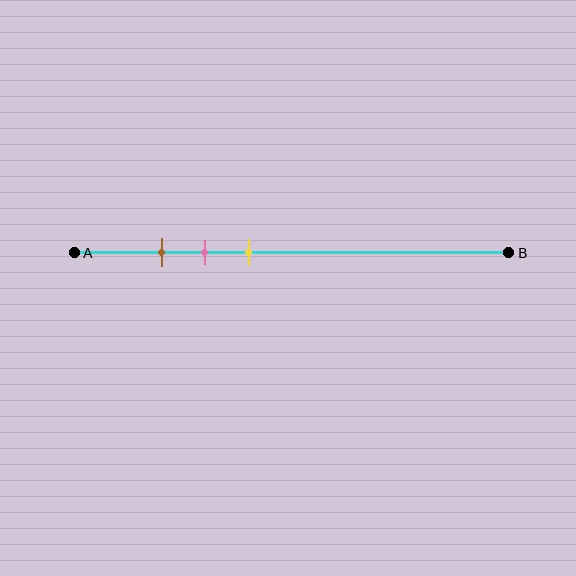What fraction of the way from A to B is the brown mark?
The brown mark is approximately 20% (0.2) of the way from A to B.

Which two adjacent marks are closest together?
The brown and pink marks are the closest adjacent pair.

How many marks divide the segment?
There are 3 marks dividing the segment.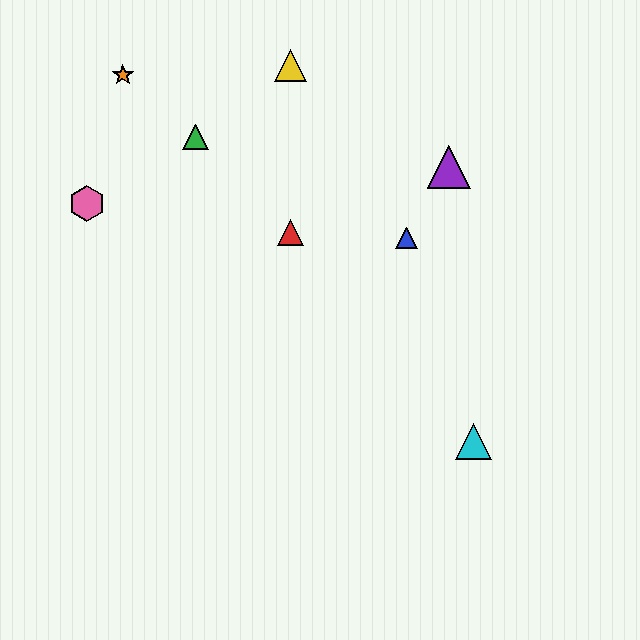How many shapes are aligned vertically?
2 shapes (the red triangle, the yellow triangle) are aligned vertically.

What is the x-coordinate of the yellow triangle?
The yellow triangle is at x≈290.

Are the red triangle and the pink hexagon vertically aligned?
No, the red triangle is at x≈290 and the pink hexagon is at x≈87.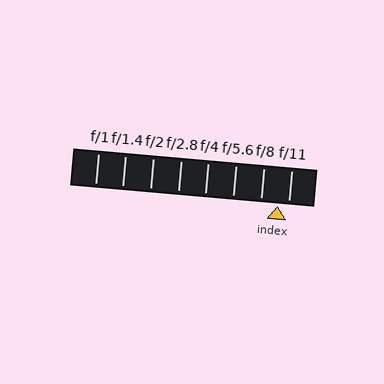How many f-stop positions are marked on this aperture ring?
There are 8 f-stop positions marked.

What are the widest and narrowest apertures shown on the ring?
The widest aperture shown is f/1 and the narrowest is f/11.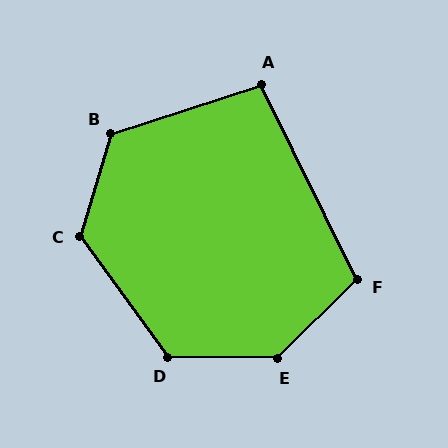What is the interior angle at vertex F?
Approximately 108 degrees (obtuse).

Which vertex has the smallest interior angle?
A, at approximately 98 degrees.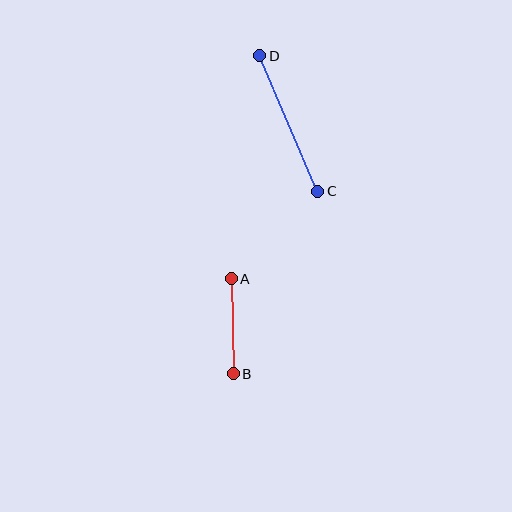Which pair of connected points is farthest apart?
Points C and D are farthest apart.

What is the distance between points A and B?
The distance is approximately 95 pixels.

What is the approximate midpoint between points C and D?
The midpoint is at approximately (289, 123) pixels.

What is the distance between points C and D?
The distance is approximately 147 pixels.